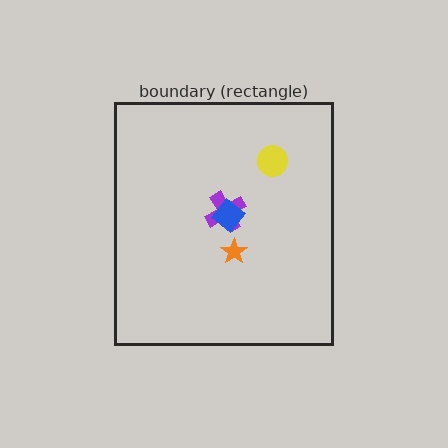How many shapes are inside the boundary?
4 inside, 0 outside.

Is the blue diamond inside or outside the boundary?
Inside.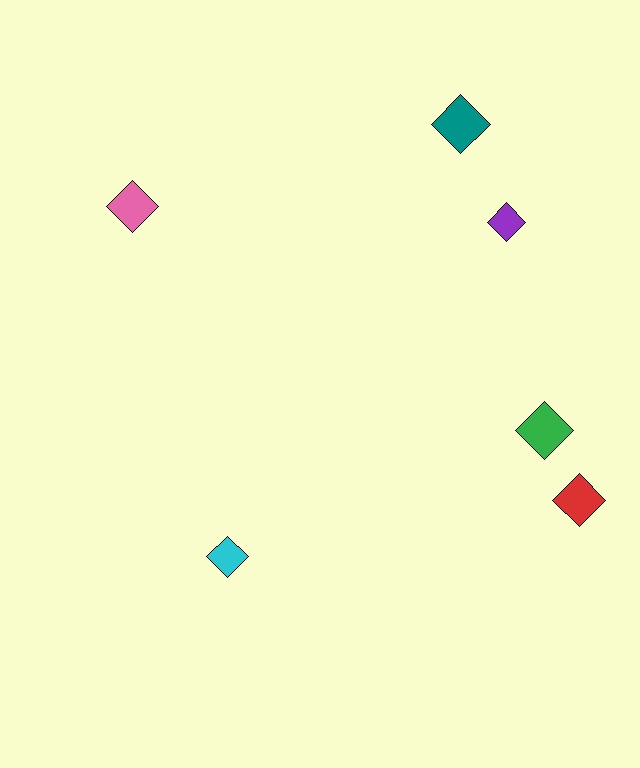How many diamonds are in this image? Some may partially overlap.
There are 6 diamonds.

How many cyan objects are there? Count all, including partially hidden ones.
There is 1 cyan object.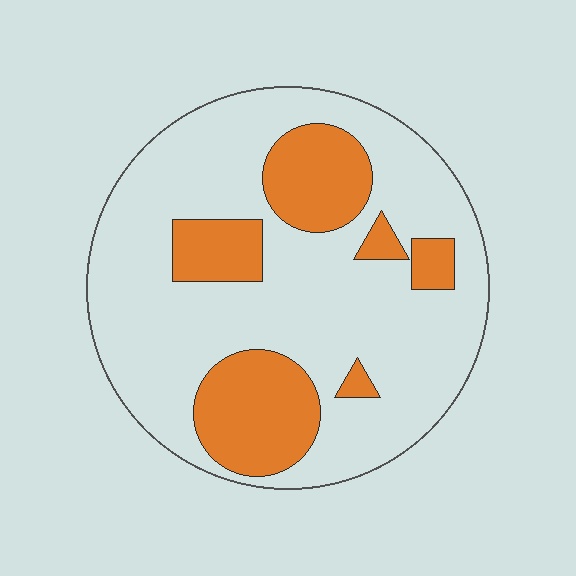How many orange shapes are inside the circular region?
6.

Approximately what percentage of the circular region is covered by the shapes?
Approximately 25%.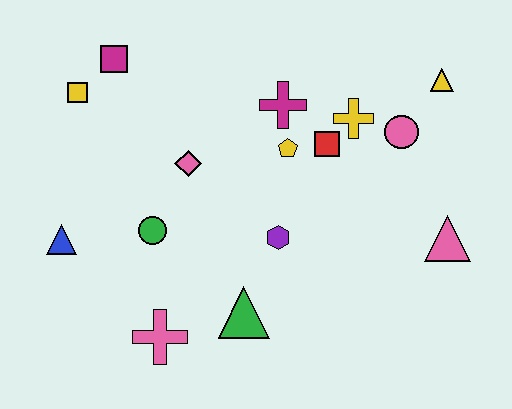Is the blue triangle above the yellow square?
No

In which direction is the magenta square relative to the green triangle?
The magenta square is above the green triangle.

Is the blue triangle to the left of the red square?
Yes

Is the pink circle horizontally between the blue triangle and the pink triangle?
Yes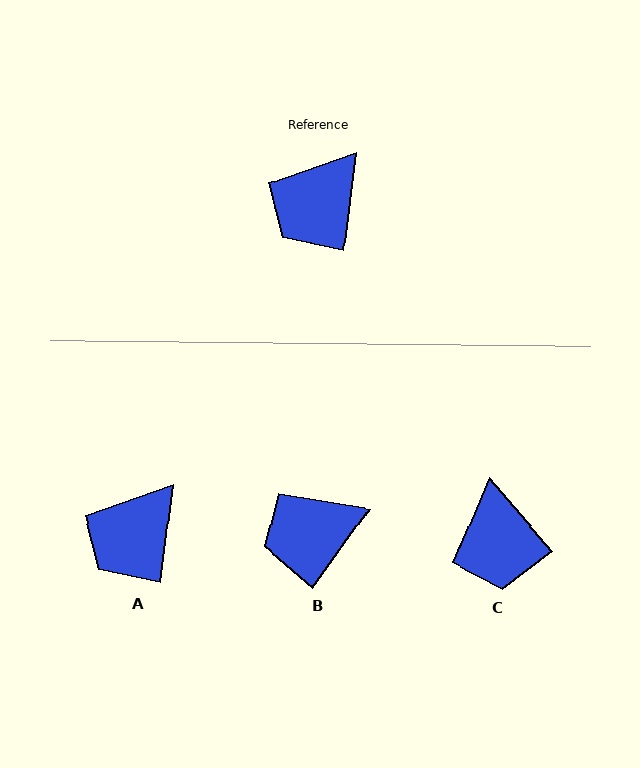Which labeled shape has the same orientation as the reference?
A.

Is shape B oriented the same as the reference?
No, it is off by about 29 degrees.